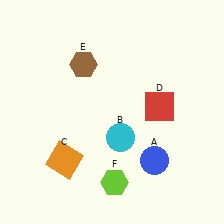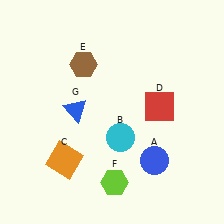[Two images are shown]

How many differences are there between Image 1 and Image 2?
There is 1 difference between the two images.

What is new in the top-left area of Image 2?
A blue triangle (G) was added in the top-left area of Image 2.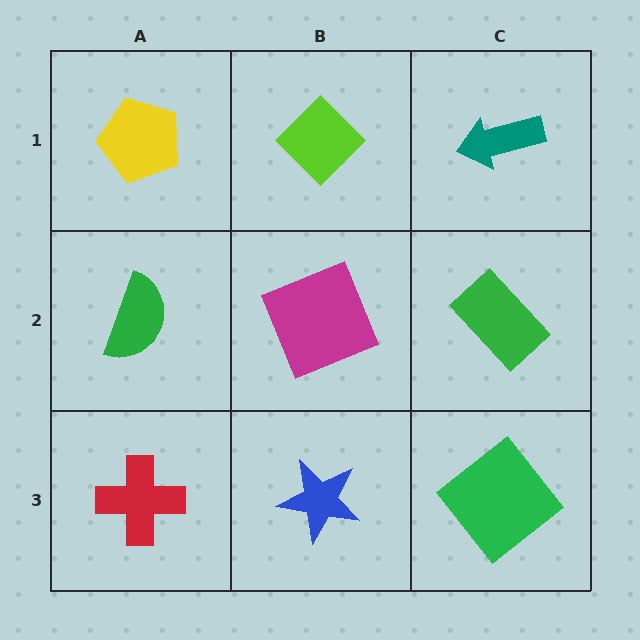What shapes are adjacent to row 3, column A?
A green semicircle (row 2, column A), a blue star (row 3, column B).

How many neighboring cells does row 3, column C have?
2.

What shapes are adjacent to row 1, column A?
A green semicircle (row 2, column A), a lime diamond (row 1, column B).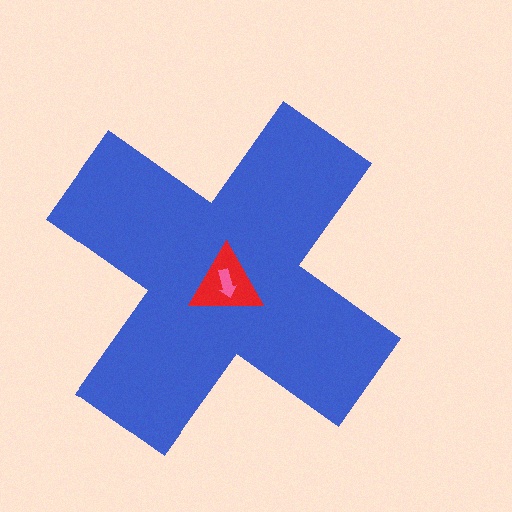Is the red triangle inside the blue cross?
Yes.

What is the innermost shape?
The pink arrow.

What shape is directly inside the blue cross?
The red triangle.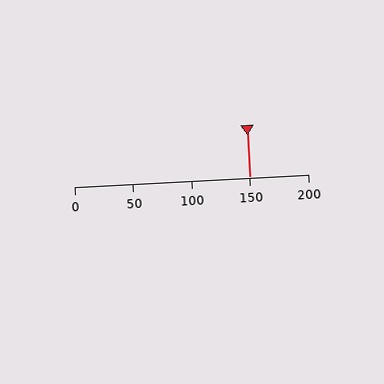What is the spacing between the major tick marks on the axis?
The major ticks are spaced 50 apart.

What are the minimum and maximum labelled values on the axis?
The axis runs from 0 to 200.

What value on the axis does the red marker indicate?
The marker indicates approximately 150.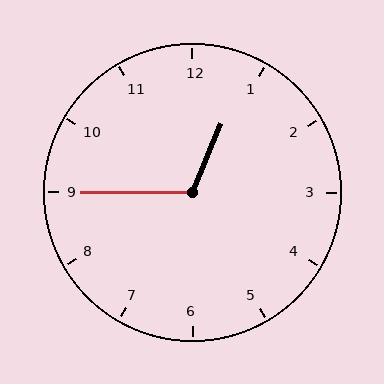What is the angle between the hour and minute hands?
Approximately 112 degrees.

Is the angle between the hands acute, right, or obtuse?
It is obtuse.